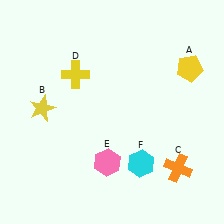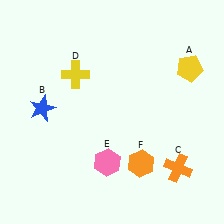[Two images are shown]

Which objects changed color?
B changed from yellow to blue. F changed from cyan to orange.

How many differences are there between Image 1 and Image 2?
There are 2 differences between the two images.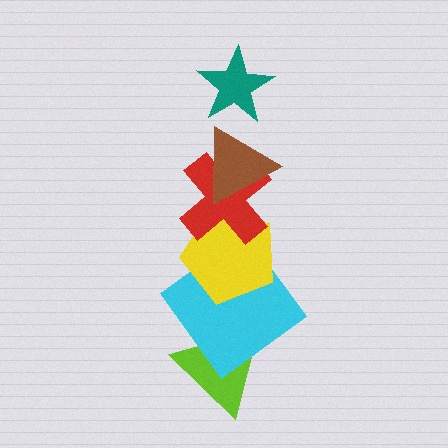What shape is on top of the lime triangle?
The cyan diamond is on top of the lime triangle.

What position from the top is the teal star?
The teal star is 1st from the top.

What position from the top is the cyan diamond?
The cyan diamond is 5th from the top.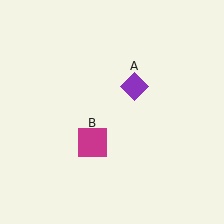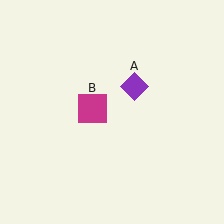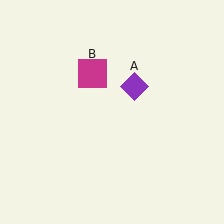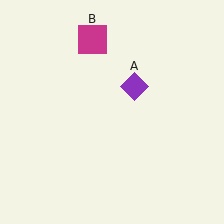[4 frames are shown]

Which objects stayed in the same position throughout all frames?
Purple diamond (object A) remained stationary.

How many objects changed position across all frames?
1 object changed position: magenta square (object B).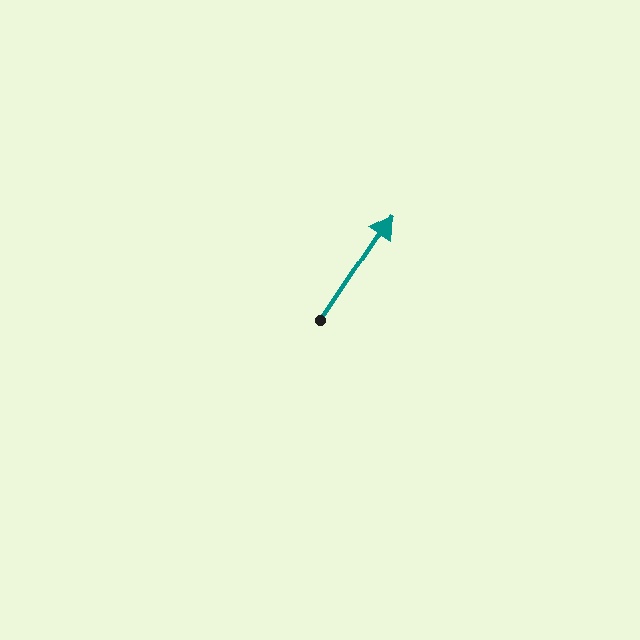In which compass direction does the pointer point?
Northeast.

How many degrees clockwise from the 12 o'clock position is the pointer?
Approximately 34 degrees.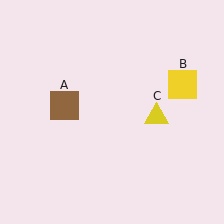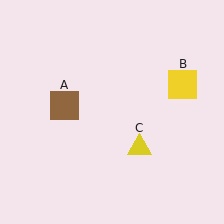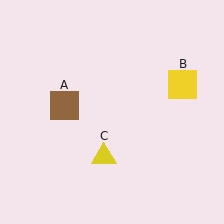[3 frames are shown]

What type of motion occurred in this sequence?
The yellow triangle (object C) rotated clockwise around the center of the scene.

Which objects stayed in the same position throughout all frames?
Brown square (object A) and yellow square (object B) remained stationary.